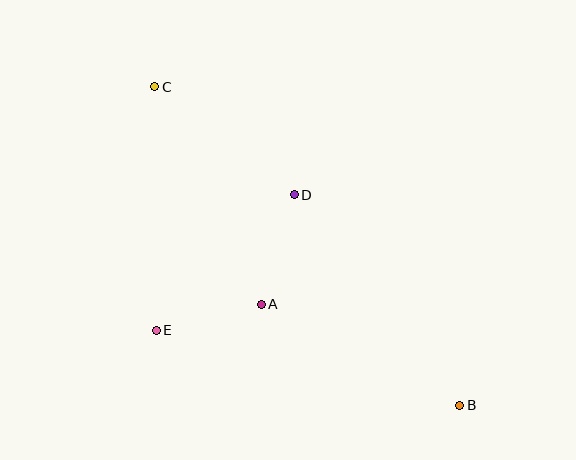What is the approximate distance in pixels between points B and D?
The distance between B and D is approximately 268 pixels.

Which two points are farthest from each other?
Points B and C are farthest from each other.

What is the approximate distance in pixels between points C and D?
The distance between C and D is approximately 176 pixels.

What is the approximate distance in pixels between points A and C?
The distance between A and C is approximately 242 pixels.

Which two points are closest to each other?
Points A and E are closest to each other.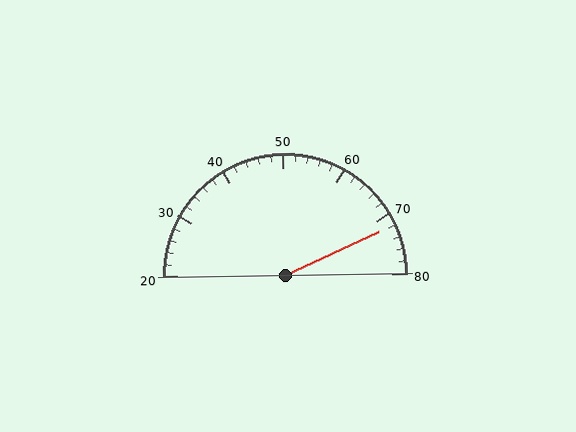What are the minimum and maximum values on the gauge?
The gauge ranges from 20 to 80.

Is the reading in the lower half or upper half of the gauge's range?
The reading is in the upper half of the range (20 to 80).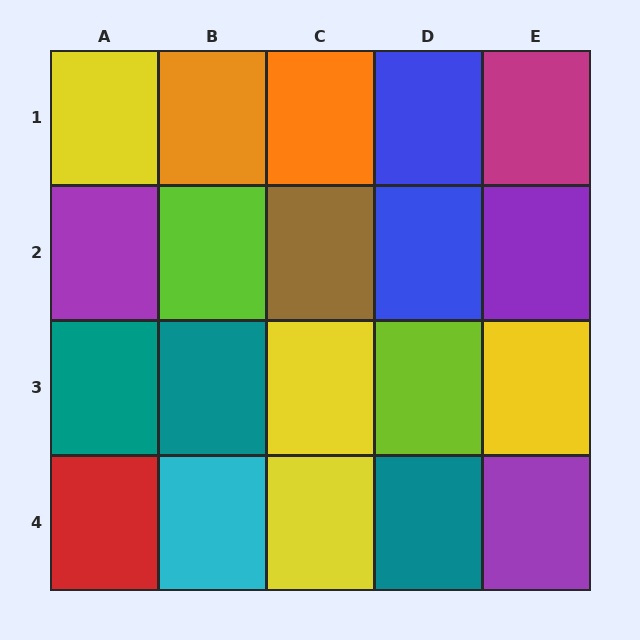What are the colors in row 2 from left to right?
Purple, lime, brown, blue, purple.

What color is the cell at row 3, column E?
Yellow.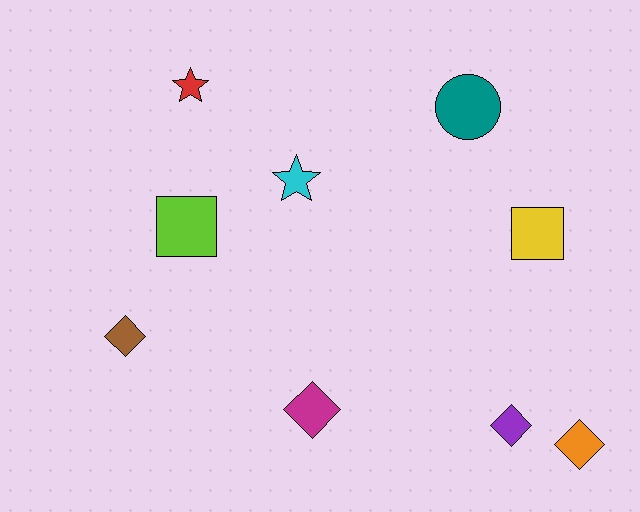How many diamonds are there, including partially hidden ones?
There are 4 diamonds.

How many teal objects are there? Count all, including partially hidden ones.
There is 1 teal object.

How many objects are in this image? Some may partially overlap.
There are 9 objects.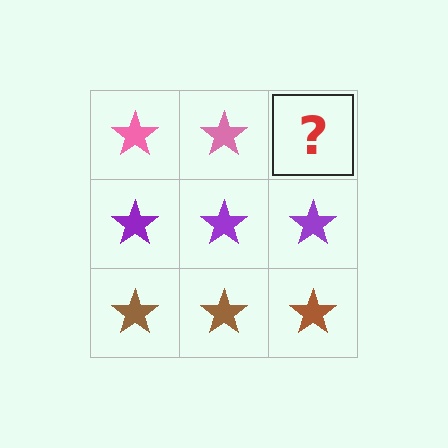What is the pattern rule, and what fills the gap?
The rule is that each row has a consistent color. The gap should be filled with a pink star.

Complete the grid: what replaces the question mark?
The question mark should be replaced with a pink star.